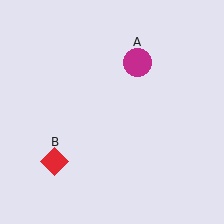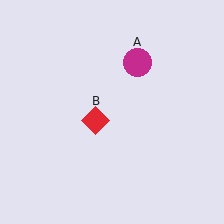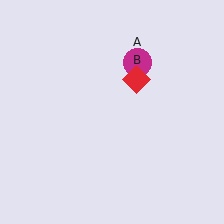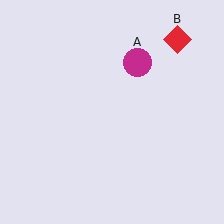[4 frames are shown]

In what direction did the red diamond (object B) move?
The red diamond (object B) moved up and to the right.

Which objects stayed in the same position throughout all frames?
Magenta circle (object A) remained stationary.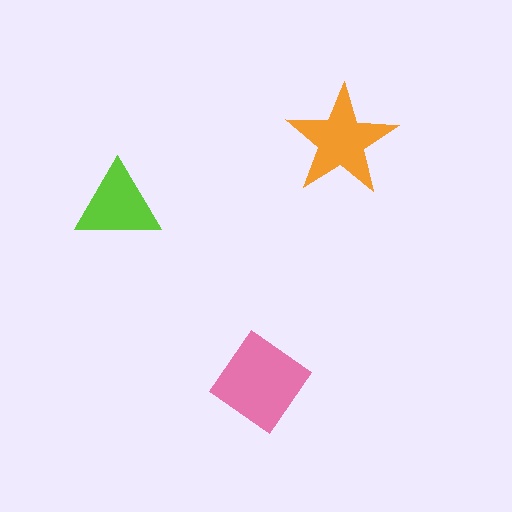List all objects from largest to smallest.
The pink diamond, the orange star, the lime triangle.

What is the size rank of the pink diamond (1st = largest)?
1st.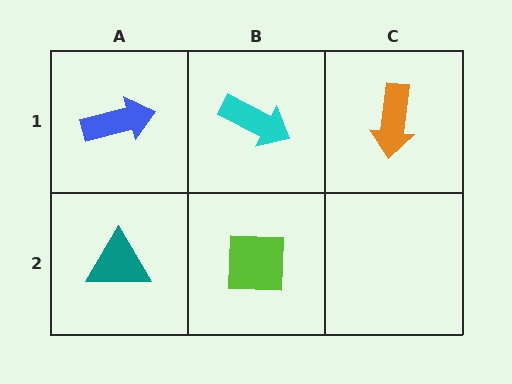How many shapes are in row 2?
2 shapes.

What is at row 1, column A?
A blue arrow.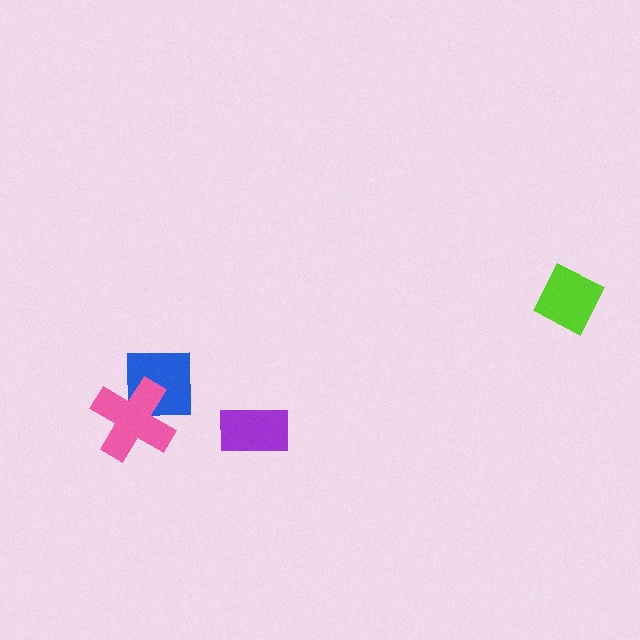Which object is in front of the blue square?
The pink cross is in front of the blue square.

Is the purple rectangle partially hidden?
No, no other shape covers it.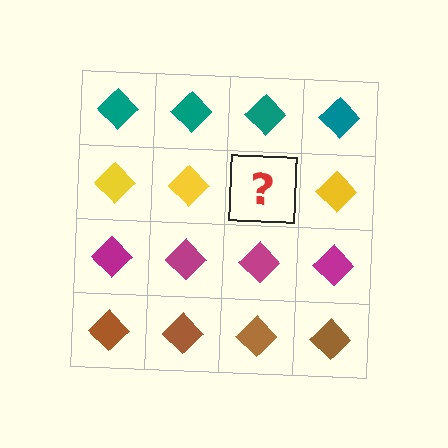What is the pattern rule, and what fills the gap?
The rule is that each row has a consistent color. The gap should be filled with a yellow diamond.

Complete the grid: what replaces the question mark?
The question mark should be replaced with a yellow diamond.